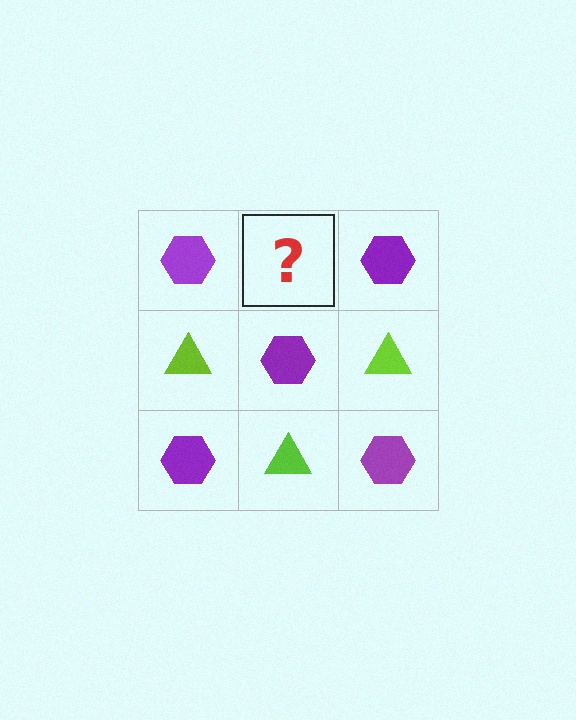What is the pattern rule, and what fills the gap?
The rule is that it alternates purple hexagon and lime triangle in a checkerboard pattern. The gap should be filled with a lime triangle.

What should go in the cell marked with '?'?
The missing cell should contain a lime triangle.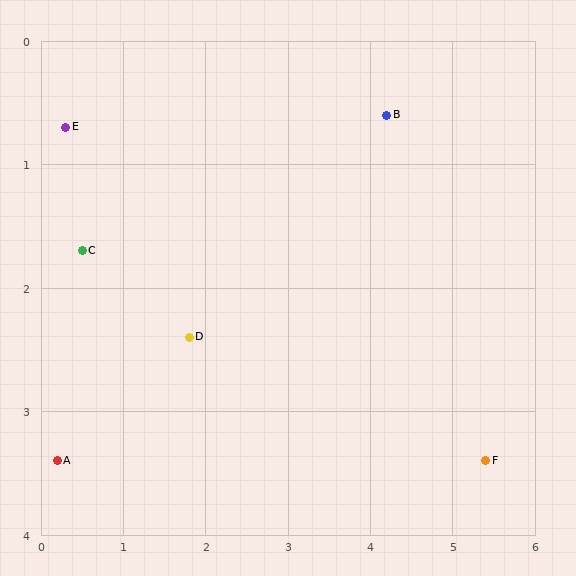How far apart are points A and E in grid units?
Points A and E are about 2.7 grid units apart.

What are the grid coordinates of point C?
Point C is at approximately (0.5, 1.7).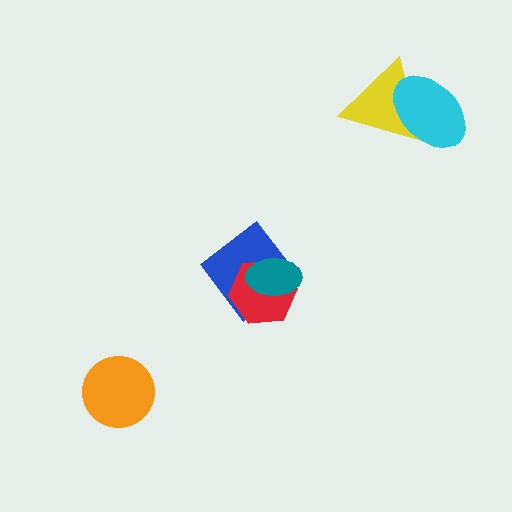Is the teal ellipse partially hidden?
No, no other shape covers it.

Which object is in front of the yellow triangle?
The cyan ellipse is in front of the yellow triangle.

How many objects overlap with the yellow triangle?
1 object overlaps with the yellow triangle.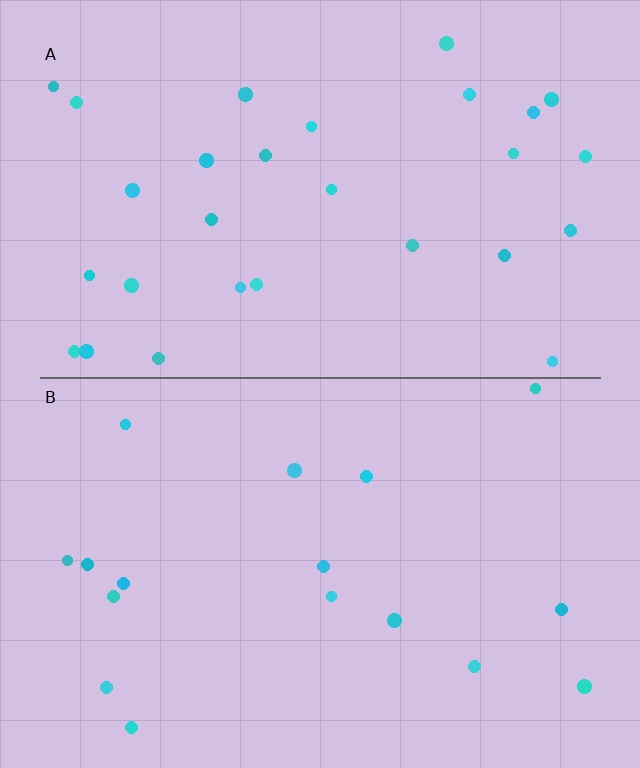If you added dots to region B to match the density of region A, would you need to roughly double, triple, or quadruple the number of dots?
Approximately double.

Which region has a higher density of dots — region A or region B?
A (the top).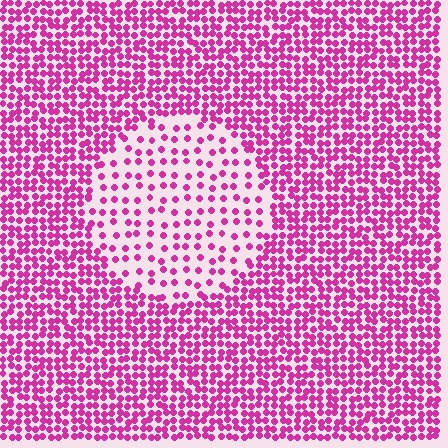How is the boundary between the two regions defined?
The boundary is defined by a change in element density (approximately 2.4x ratio). All elements are the same color, size, and shape.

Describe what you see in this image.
The image contains small magenta elements arranged at two different densities. A circle-shaped region is visible where the elements are less densely packed than the surrounding area.